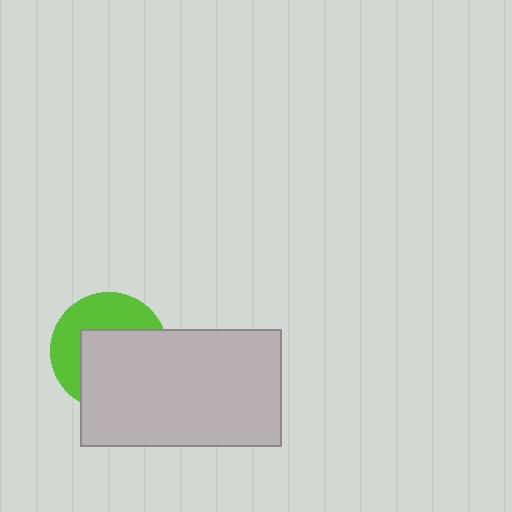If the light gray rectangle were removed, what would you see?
You would see the complete lime circle.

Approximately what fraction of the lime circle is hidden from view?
Roughly 57% of the lime circle is hidden behind the light gray rectangle.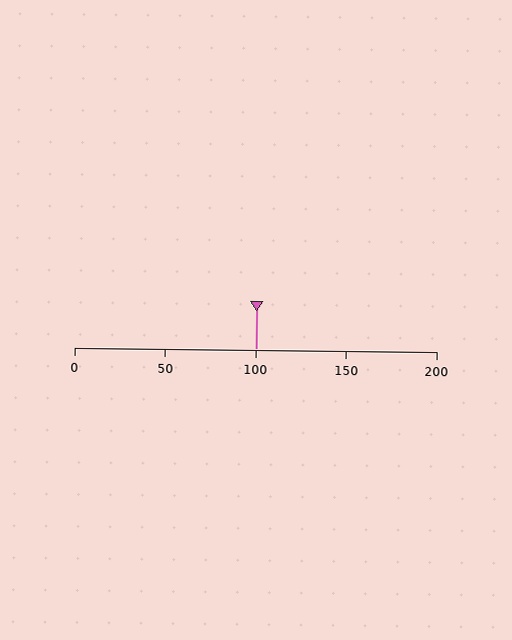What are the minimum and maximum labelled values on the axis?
The axis runs from 0 to 200.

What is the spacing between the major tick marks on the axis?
The major ticks are spaced 50 apart.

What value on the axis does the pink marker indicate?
The marker indicates approximately 100.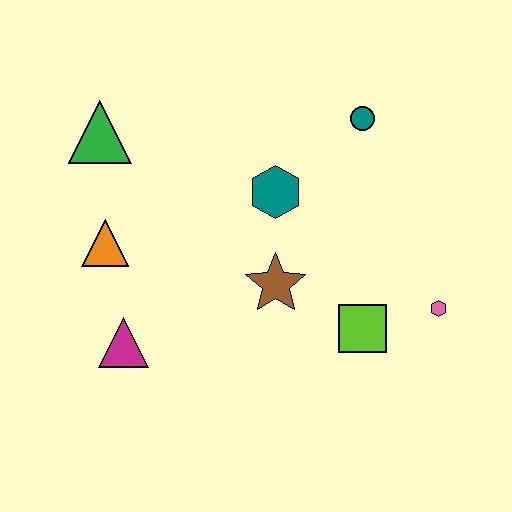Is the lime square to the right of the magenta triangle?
Yes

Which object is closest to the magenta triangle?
The orange triangle is closest to the magenta triangle.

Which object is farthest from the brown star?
The green triangle is farthest from the brown star.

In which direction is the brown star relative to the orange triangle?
The brown star is to the right of the orange triangle.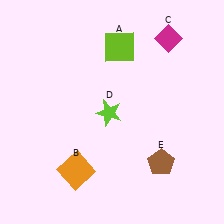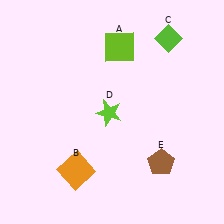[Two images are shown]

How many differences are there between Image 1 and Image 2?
There is 1 difference between the two images.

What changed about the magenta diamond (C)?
In Image 1, C is magenta. In Image 2, it changed to lime.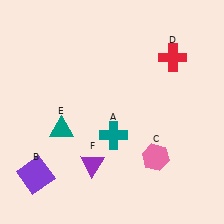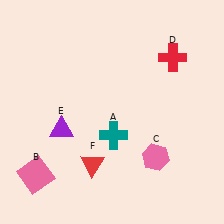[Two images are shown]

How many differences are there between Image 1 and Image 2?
There are 3 differences between the two images.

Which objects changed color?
B changed from purple to pink. E changed from teal to purple. F changed from purple to red.